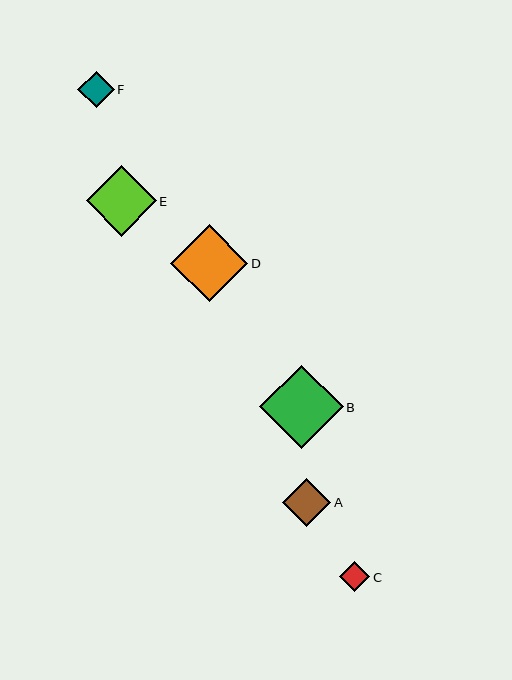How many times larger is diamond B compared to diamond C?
Diamond B is approximately 2.7 times the size of diamond C.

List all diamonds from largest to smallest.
From largest to smallest: B, D, E, A, F, C.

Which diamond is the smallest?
Diamond C is the smallest with a size of approximately 30 pixels.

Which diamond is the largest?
Diamond B is the largest with a size of approximately 84 pixels.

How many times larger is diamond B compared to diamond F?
Diamond B is approximately 2.3 times the size of diamond F.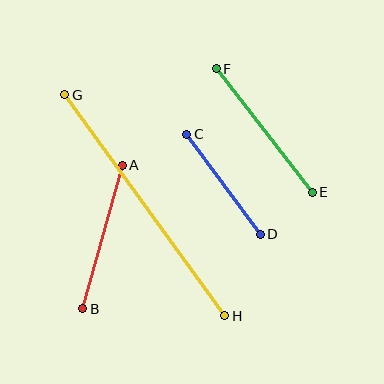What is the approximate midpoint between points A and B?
The midpoint is at approximately (102, 237) pixels.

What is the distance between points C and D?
The distance is approximately 124 pixels.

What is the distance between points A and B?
The distance is approximately 149 pixels.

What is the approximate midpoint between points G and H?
The midpoint is at approximately (145, 205) pixels.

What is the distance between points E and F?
The distance is approximately 156 pixels.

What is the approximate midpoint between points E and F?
The midpoint is at approximately (264, 131) pixels.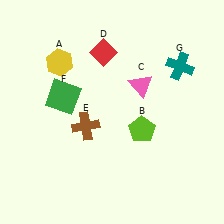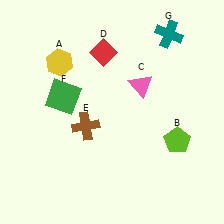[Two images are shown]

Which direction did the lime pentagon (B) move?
The lime pentagon (B) moved right.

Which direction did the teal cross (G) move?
The teal cross (G) moved up.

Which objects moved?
The objects that moved are: the lime pentagon (B), the teal cross (G).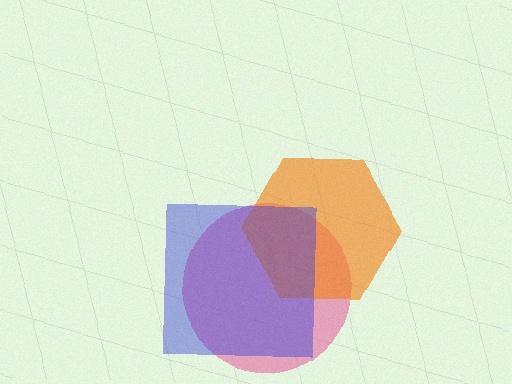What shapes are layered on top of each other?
The layered shapes are: a pink circle, an orange hexagon, a blue square.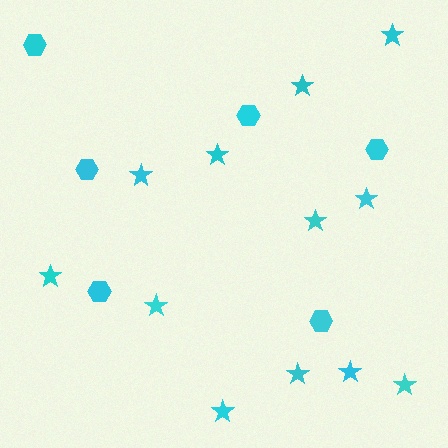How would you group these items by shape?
There are 2 groups: one group of stars (12) and one group of hexagons (6).